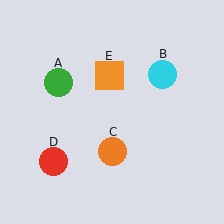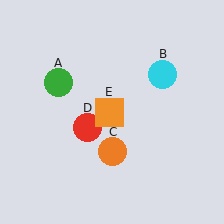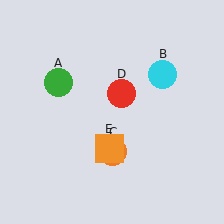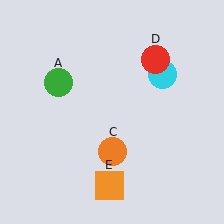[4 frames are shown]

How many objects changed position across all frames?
2 objects changed position: red circle (object D), orange square (object E).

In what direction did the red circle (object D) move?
The red circle (object D) moved up and to the right.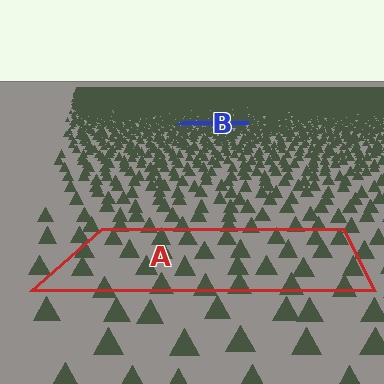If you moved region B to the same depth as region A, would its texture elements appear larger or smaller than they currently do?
They would appear larger. At a closer depth, the same texture elements are projected at a bigger on-screen size.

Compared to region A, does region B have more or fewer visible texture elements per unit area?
Region B has more texture elements per unit area — they are packed more densely because it is farther away.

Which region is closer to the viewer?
Region A is closer. The texture elements there are larger and more spread out.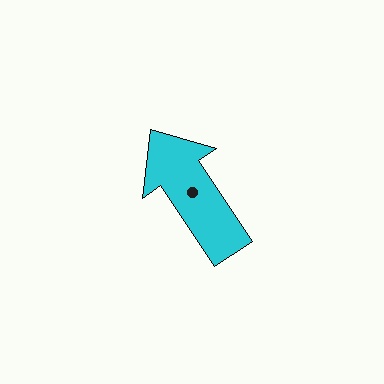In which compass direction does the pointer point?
Northwest.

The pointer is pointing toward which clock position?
Roughly 11 o'clock.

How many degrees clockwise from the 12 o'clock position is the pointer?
Approximately 326 degrees.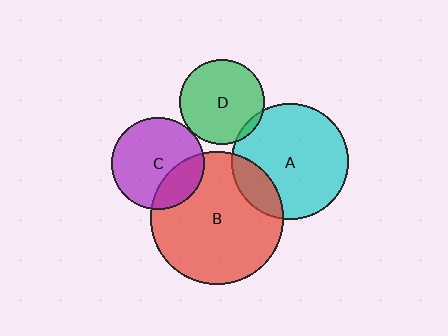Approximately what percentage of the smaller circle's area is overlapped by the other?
Approximately 5%.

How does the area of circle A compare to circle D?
Approximately 1.9 times.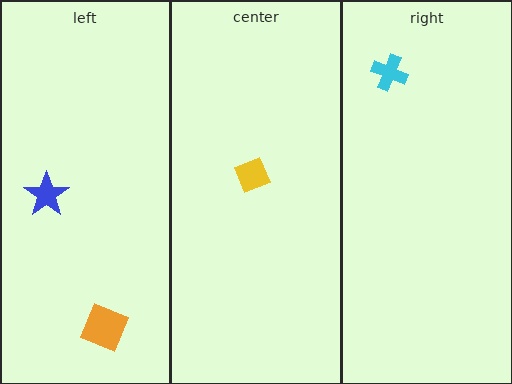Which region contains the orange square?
The left region.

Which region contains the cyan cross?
The right region.